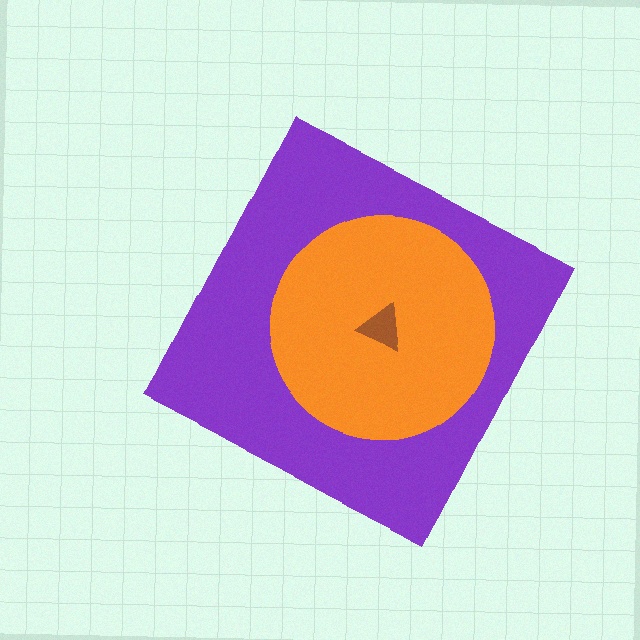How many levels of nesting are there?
3.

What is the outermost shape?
The purple diamond.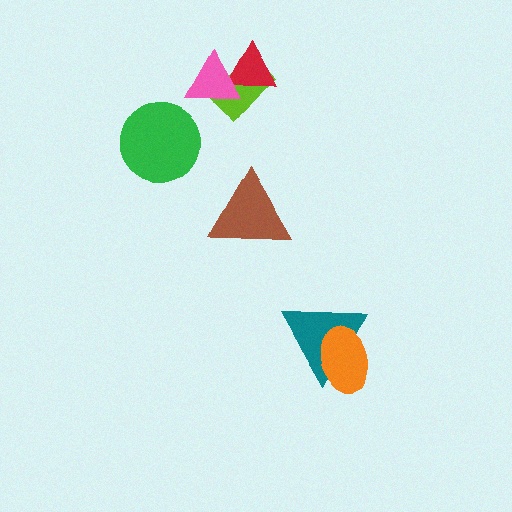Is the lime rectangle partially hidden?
Yes, it is partially covered by another shape.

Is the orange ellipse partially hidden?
No, no other shape covers it.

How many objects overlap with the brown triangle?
0 objects overlap with the brown triangle.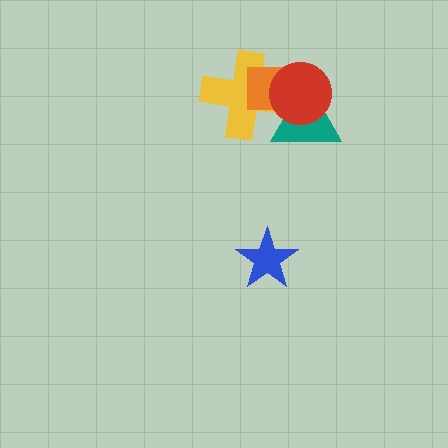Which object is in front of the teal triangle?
The red circle is in front of the teal triangle.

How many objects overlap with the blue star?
0 objects overlap with the blue star.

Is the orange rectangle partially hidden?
Yes, it is partially covered by another shape.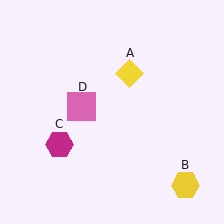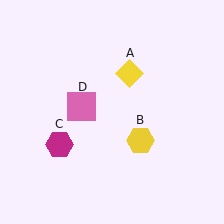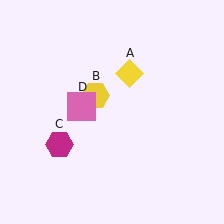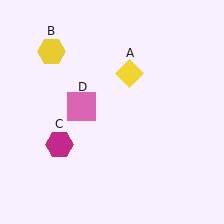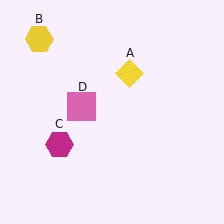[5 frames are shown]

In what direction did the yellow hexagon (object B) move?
The yellow hexagon (object B) moved up and to the left.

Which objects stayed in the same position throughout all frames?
Yellow diamond (object A) and magenta hexagon (object C) and pink square (object D) remained stationary.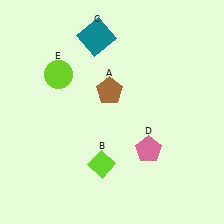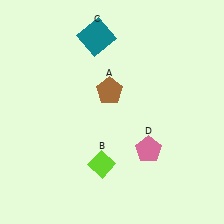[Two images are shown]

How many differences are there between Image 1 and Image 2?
There is 1 difference between the two images.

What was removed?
The lime circle (E) was removed in Image 2.